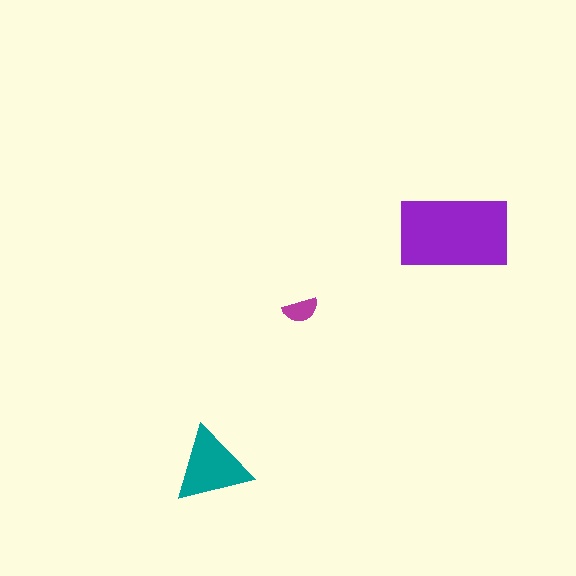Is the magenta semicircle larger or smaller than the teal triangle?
Smaller.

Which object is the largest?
The purple rectangle.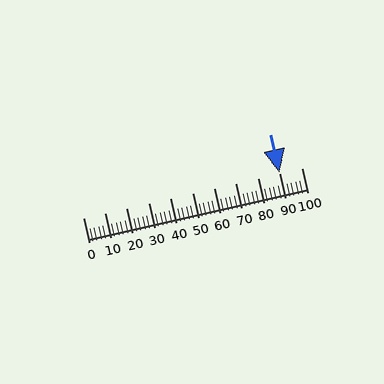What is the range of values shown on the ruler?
The ruler shows values from 0 to 100.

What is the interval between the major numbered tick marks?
The major tick marks are spaced 10 units apart.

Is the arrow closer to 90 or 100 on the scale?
The arrow is closer to 90.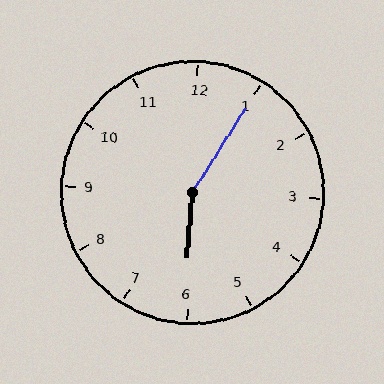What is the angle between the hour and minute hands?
Approximately 152 degrees.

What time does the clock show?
6:05.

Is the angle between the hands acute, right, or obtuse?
It is obtuse.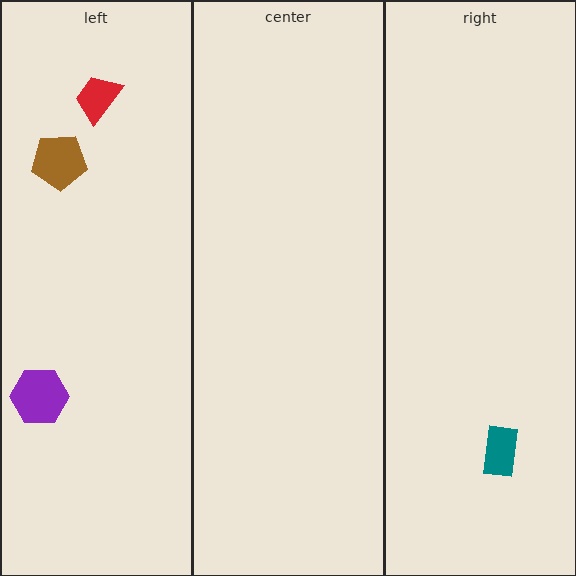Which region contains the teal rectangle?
The right region.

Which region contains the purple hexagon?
The left region.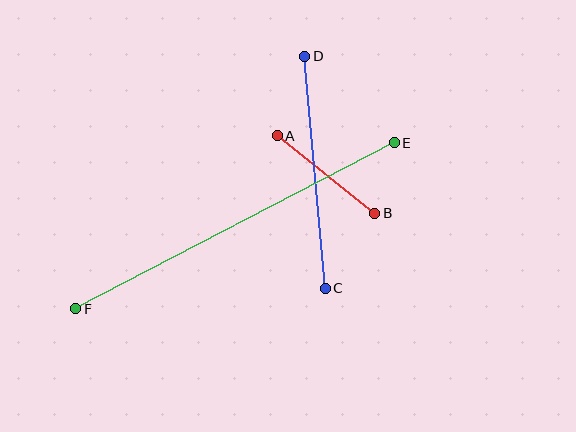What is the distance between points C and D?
The distance is approximately 233 pixels.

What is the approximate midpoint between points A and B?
The midpoint is at approximately (326, 174) pixels.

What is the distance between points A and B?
The distance is approximately 125 pixels.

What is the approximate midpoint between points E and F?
The midpoint is at approximately (235, 226) pixels.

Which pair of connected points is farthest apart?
Points E and F are farthest apart.